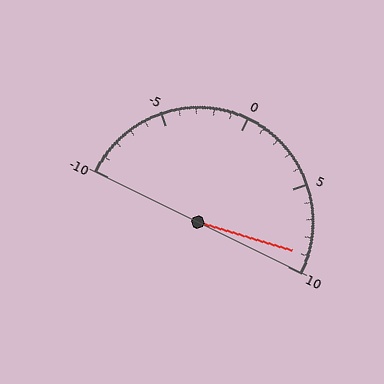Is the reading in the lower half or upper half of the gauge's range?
The reading is in the upper half of the range (-10 to 10).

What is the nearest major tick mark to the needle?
The nearest major tick mark is 10.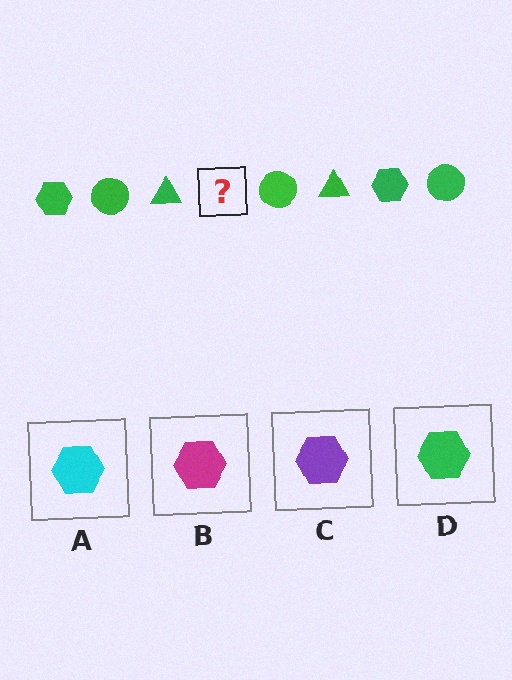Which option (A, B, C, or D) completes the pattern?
D.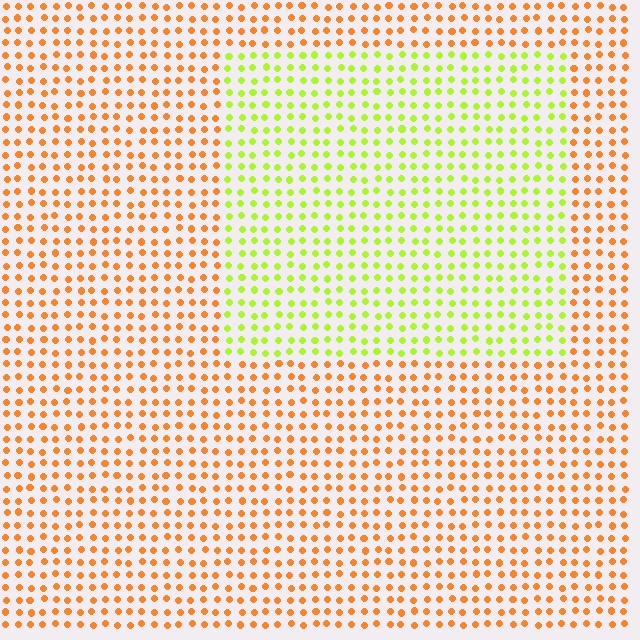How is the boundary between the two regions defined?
The boundary is defined purely by a slight shift in hue (about 57 degrees). Spacing, size, and orientation are identical on both sides.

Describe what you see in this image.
The image is filled with small orange elements in a uniform arrangement. A rectangle-shaped region is visible where the elements are tinted to a slightly different hue, forming a subtle color boundary.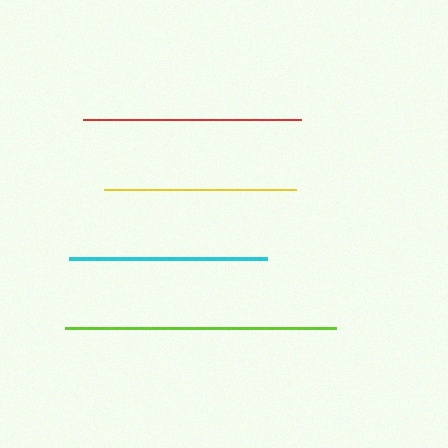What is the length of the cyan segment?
The cyan segment is approximately 198 pixels long.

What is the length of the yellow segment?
The yellow segment is approximately 193 pixels long.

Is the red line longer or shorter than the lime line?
The lime line is longer than the red line.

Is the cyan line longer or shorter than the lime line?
The lime line is longer than the cyan line.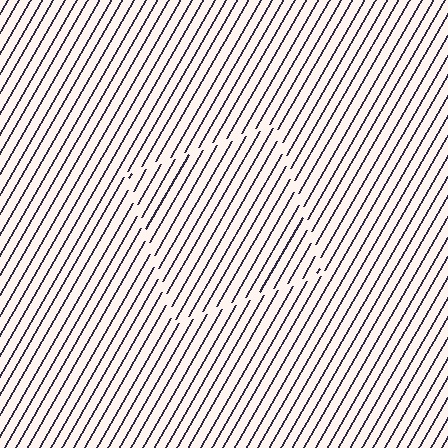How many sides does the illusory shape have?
4 sides — the line-ends trace a square.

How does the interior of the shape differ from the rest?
The interior of the shape contains the same grating, shifted by half a period — the contour is defined by the phase discontinuity where line-ends from the inner and outer gratings abut.